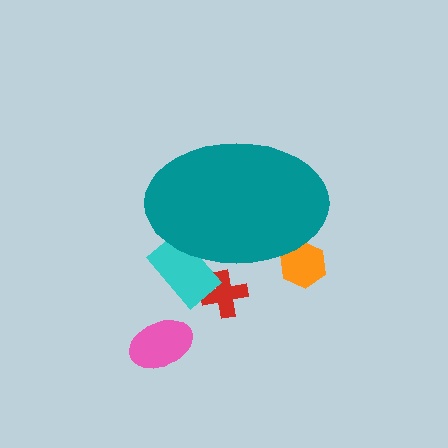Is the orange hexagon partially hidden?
Yes, the orange hexagon is partially hidden behind the teal ellipse.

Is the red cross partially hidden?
Yes, the red cross is partially hidden behind the teal ellipse.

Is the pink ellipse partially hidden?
No, the pink ellipse is fully visible.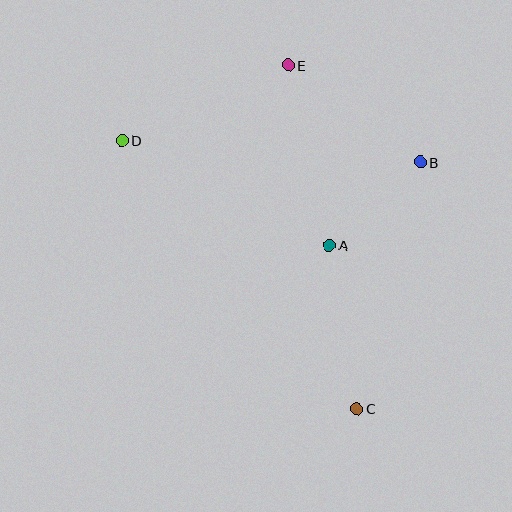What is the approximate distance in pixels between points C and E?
The distance between C and E is approximately 350 pixels.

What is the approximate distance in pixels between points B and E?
The distance between B and E is approximately 164 pixels.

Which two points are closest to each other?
Points A and B are closest to each other.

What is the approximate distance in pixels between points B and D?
The distance between B and D is approximately 299 pixels.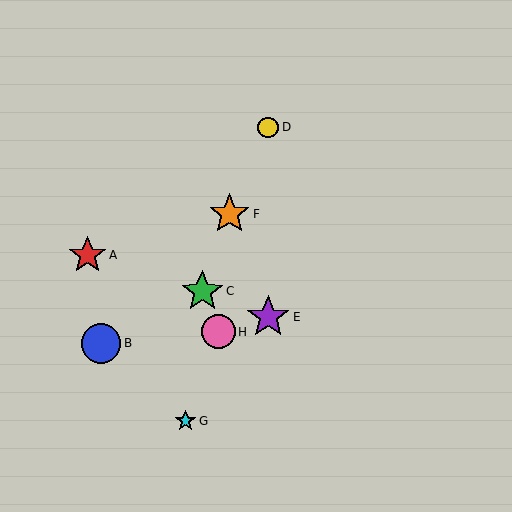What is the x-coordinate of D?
Object D is at x≈268.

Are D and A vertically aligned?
No, D is at x≈268 and A is at x≈87.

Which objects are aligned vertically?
Objects D, E are aligned vertically.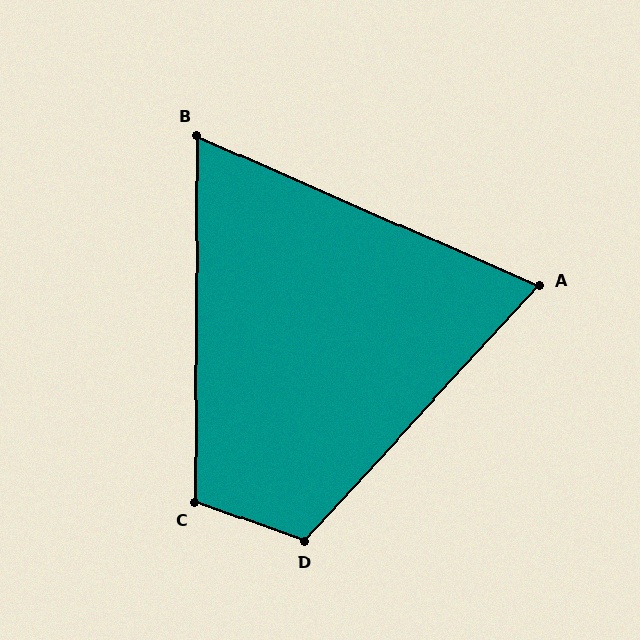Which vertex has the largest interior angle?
D, at approximately 113 degrees.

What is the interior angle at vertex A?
Approximately 71 degrees (acute).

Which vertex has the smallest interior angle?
B, at approximately 67 degrees.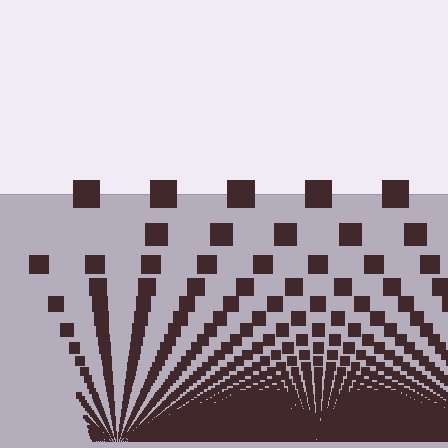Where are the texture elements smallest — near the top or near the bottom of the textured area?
Near the bottom.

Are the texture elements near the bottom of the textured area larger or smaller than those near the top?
Smaller. The gradient is inverted — elements near the bottom are smaller and denser.